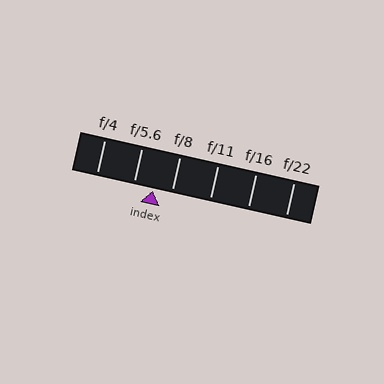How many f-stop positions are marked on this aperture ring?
There are 6 f-stop positions marked.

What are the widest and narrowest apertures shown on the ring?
The widest aperture shown is f/4 and the narrowest is f/22.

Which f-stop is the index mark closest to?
The index mark is closest to f/8.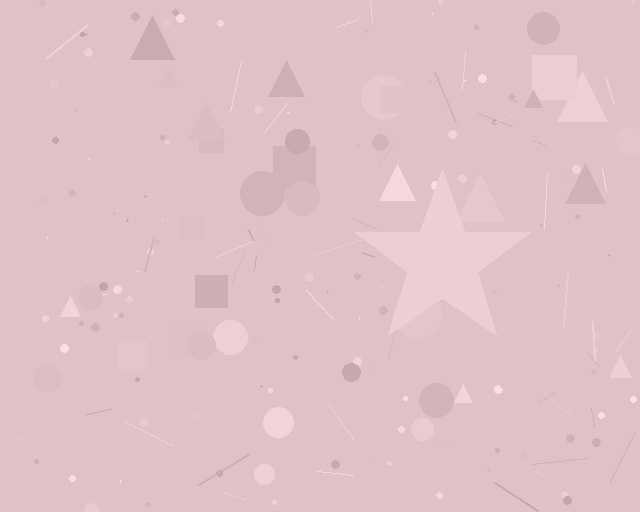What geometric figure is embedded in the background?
A star is embedded in the background.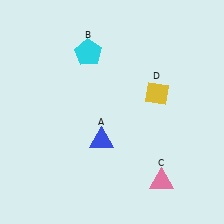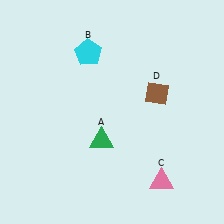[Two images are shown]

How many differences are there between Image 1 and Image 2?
There are 2 differences between the two images.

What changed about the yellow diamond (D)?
In Image 1, D is yellow. In Image 2, it changed to brown.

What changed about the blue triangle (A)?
In Image 1, A is blue. In Image 2, it changed to green.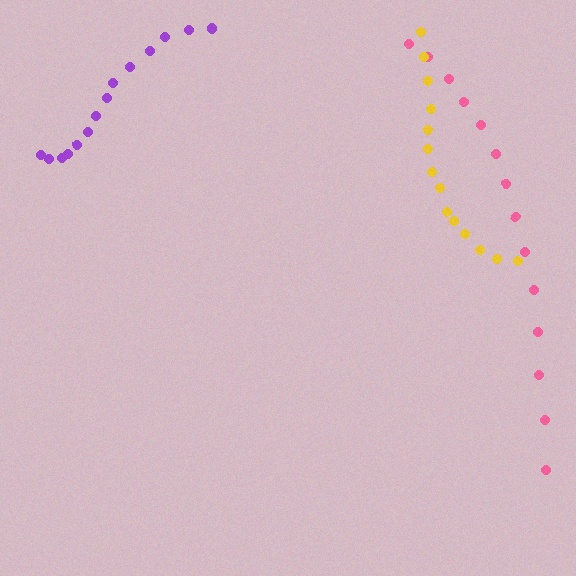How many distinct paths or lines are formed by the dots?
There are 3 distinct paths.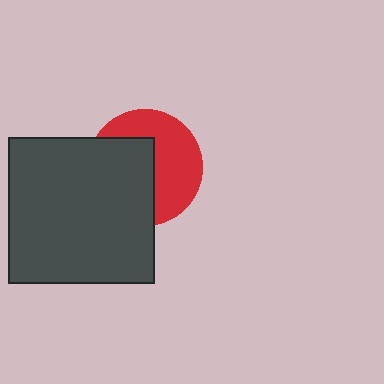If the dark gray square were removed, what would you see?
You would see the complete red circle.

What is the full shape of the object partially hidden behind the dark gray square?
The partially hidden object is a red circle.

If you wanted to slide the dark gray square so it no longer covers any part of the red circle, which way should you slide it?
Slide it left — that is the most direct way to separate the two shapes.